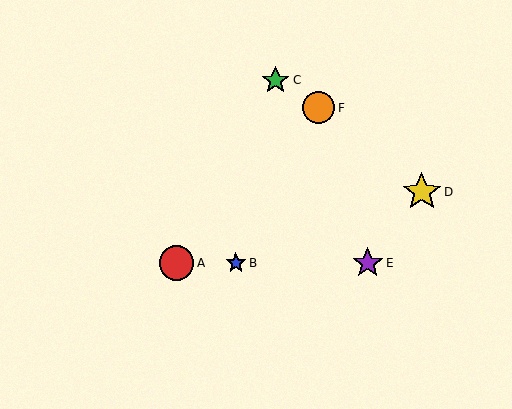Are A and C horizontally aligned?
No, A is at y≈263 and C is at y≈81.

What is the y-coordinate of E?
Object E is at y≈263.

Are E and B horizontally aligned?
Yes, both are at y≈263.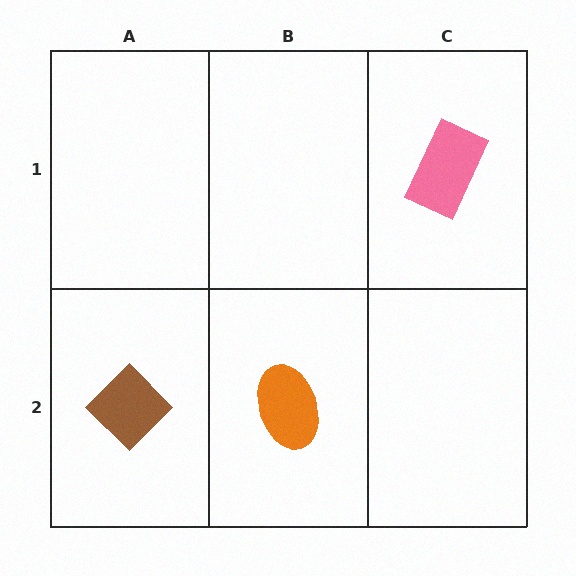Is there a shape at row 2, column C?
No, that cell is empty.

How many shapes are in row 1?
1 shape.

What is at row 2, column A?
A brown diamond.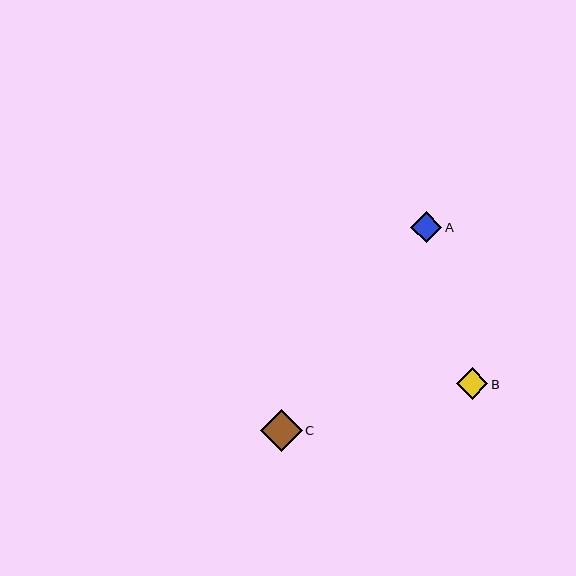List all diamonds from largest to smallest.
From largest to smallest: C, B, A.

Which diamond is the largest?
Diamond C is the largest with a size of approximately 42 pixels.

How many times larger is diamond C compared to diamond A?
Diamond C is approximately 1.3 times the size of diamond A.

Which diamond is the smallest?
Diamond A is the smallest with a size of approximately 31 pixels.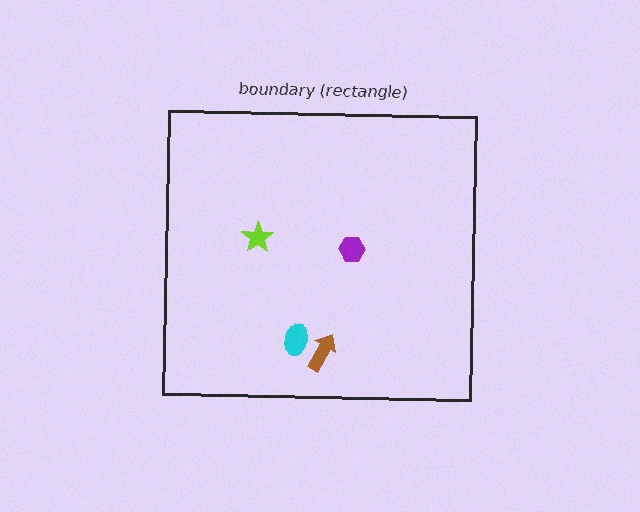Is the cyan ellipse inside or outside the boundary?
Inside.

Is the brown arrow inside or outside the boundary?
Inside.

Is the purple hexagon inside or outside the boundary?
Inside.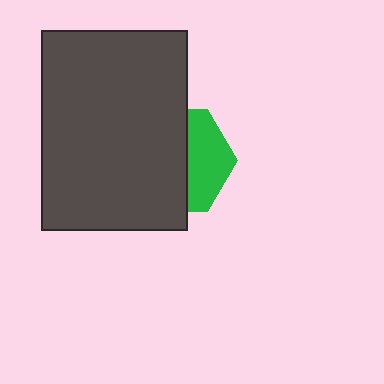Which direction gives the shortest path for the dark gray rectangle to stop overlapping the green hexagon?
Moving left gives the shortest separation.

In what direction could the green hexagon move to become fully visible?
The green hexagon could move right. That would shift it out from behind the dark gray rectangle entirely.